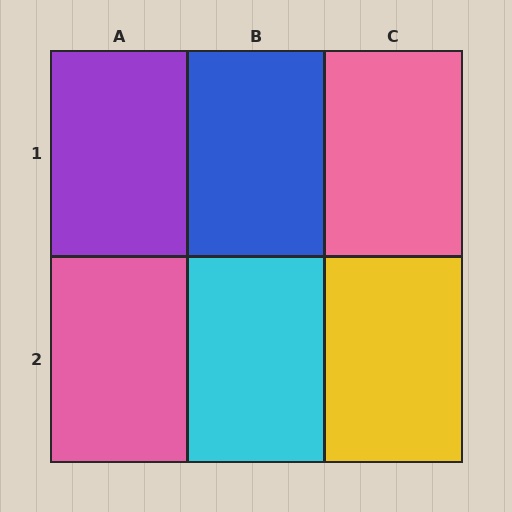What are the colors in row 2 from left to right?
Pink, cyan, yellow.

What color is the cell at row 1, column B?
Blue.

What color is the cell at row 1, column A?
Purple.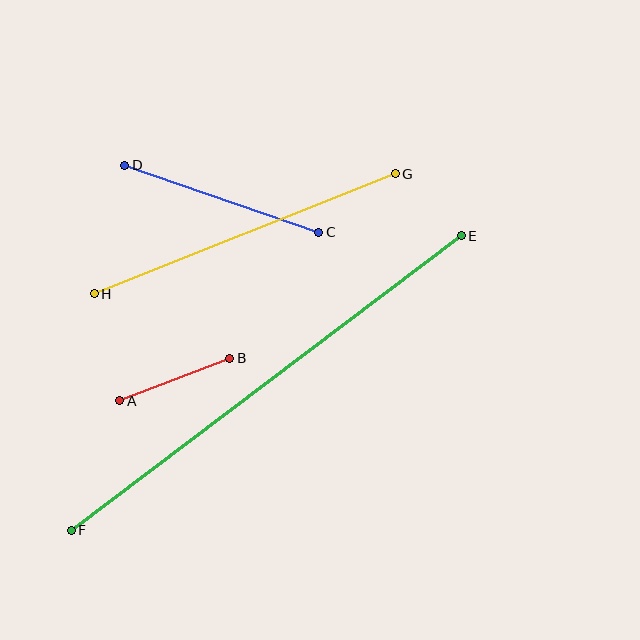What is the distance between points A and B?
The distance is approximately 118 pixels.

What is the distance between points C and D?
The distance is approximately 205 pixels.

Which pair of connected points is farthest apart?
Points E and F are farthest apart.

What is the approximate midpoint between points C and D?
The midpoint is at approximately (222, 199) pixels.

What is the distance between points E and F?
The distance is approximately 489 pixels.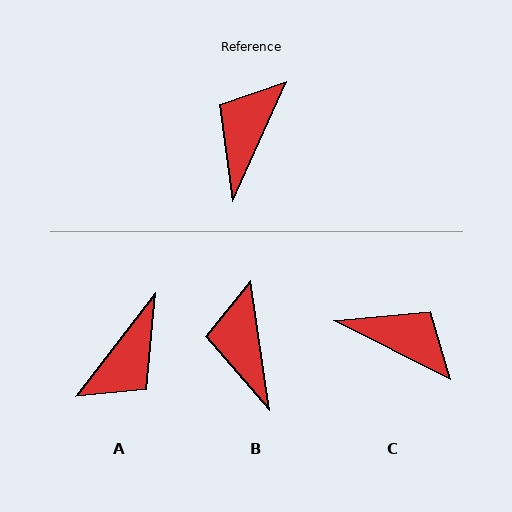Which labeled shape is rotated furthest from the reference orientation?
A, about 167 degrees away.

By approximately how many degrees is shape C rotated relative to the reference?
Approximately 93 degrees clockwise.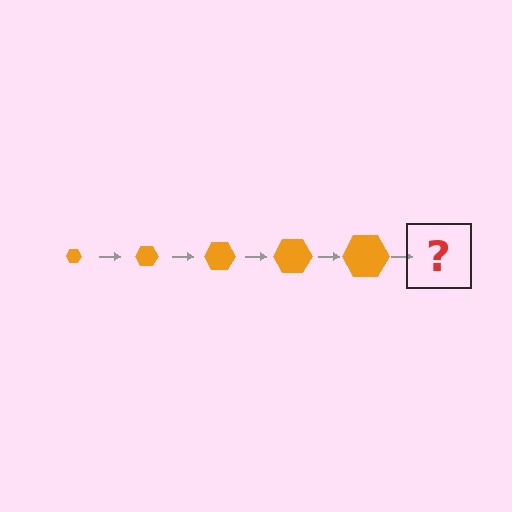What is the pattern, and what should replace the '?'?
The pattern is that the hexagon gets progressively larger each step. The '?' should be an orange hexagon, larger than the previous one.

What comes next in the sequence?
The next element should be an orange hexagon, larger than the previous one.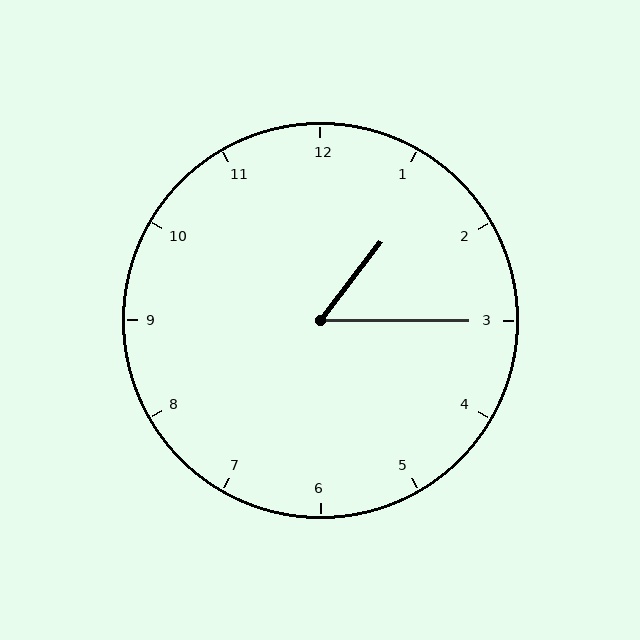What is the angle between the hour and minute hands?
Approximately 52 degrees.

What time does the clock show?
1:15.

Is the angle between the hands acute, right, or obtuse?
It is acute.